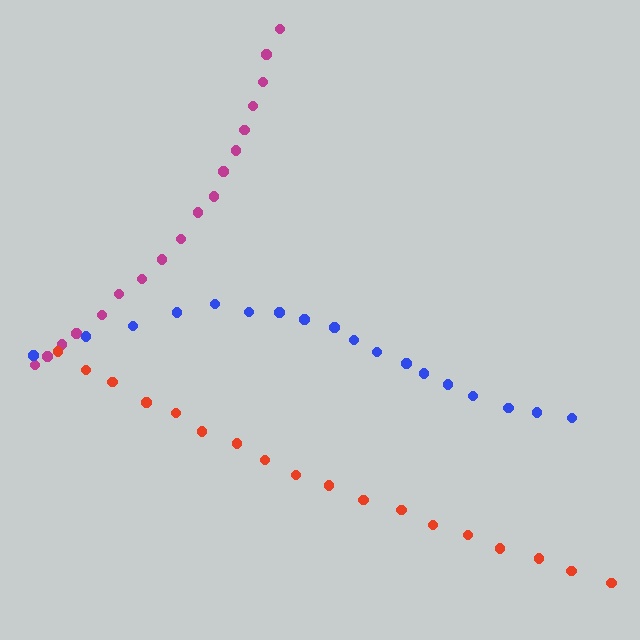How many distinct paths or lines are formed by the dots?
There are 3 distinct paths.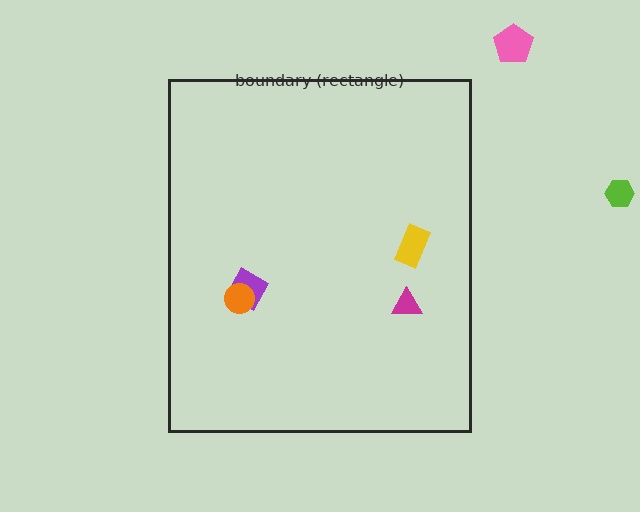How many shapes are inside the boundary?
4 inside, 2 outside.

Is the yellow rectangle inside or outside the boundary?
Inside.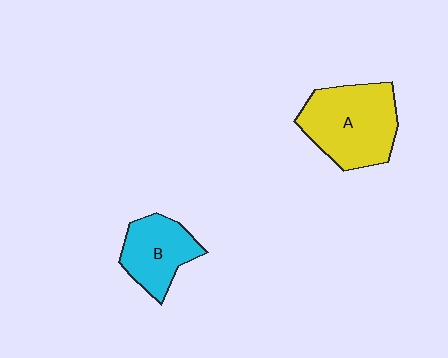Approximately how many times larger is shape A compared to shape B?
Approximately 1.5 times.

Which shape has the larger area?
Shape A (yellow).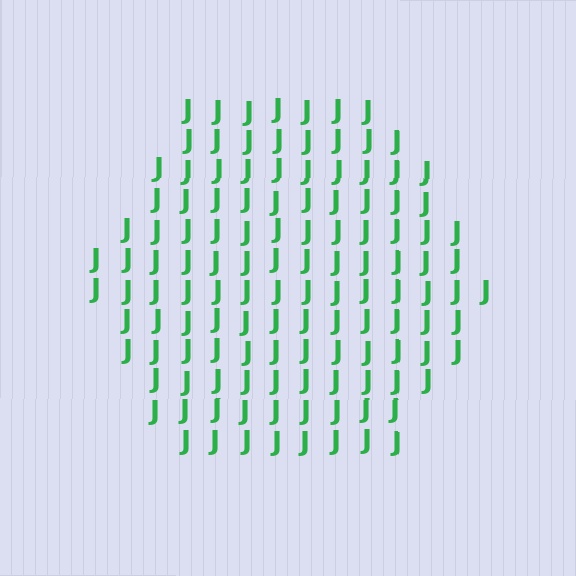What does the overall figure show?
The overall figure shows a hexagon.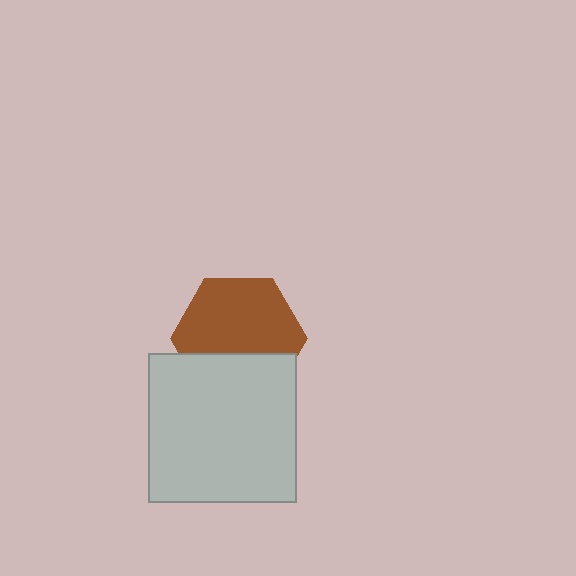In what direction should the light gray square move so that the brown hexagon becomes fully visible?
The light gray square should move down. That is the shortest direction to clear the overlap and leave the brown hexagon fully visible.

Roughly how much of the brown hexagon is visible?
Most of it is visible (roughly 66%).